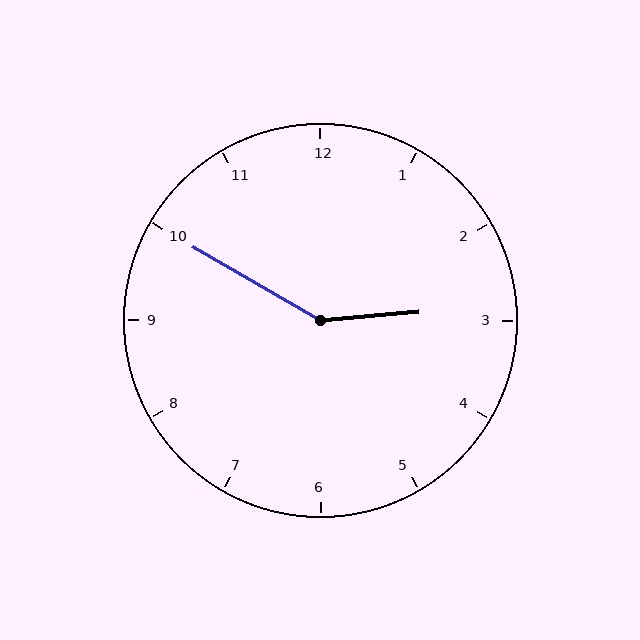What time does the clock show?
2:50.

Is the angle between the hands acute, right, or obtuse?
It is obtuse.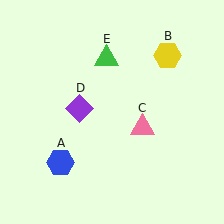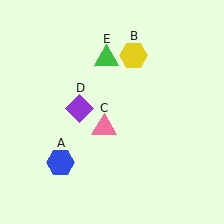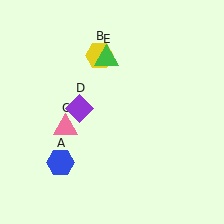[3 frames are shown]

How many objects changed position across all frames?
2 objects changed position: yellow hexagon (object B), pink triangle (object C).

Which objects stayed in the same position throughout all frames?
Blue hexagon (object A) and purple diamond (object D) and green triangle (object E) remained stationary.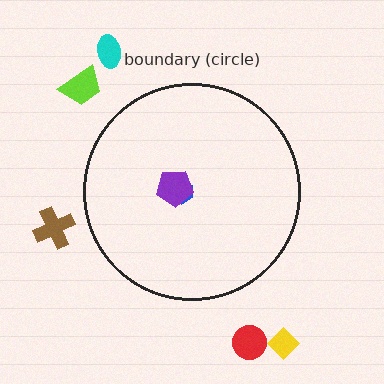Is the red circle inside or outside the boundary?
Outside.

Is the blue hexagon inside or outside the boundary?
Inside.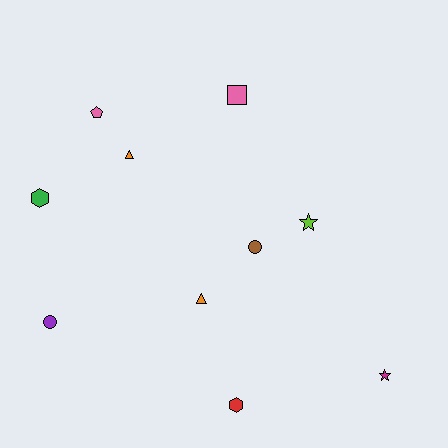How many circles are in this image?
There are 2 circles.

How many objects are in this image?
There are 10 objects.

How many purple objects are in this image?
There is 1 purple object.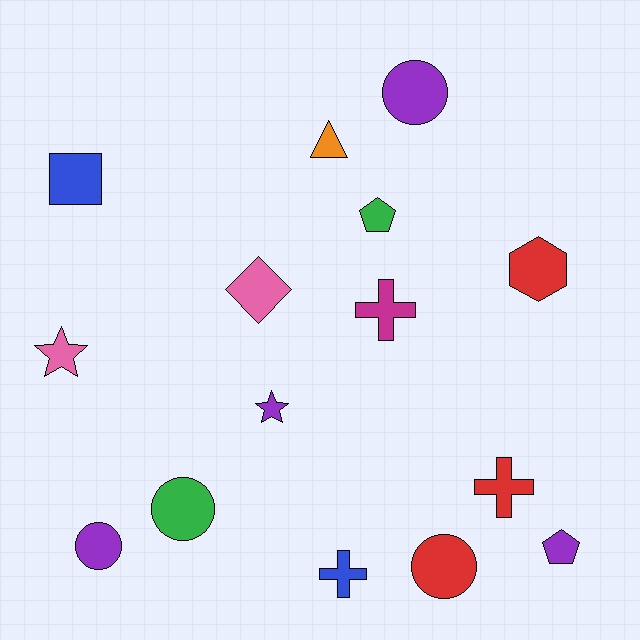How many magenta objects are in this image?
There is 1 magenta object.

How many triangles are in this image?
There is 1 triangle.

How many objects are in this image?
There are 15 objects.